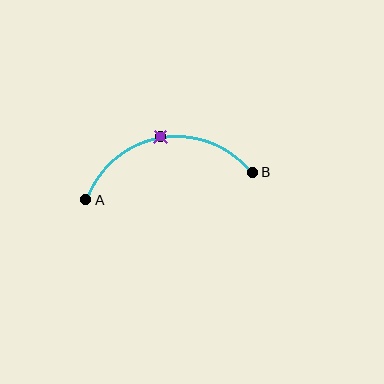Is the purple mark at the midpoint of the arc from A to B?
Yes. The purple mark lies on the arc at equal arc-length from both A and B — it is the arc midpoint.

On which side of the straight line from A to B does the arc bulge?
The arc bulges above the straight line connecting A and B.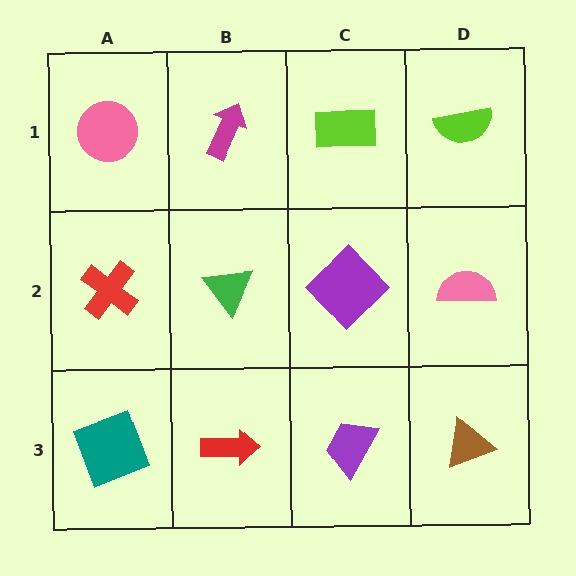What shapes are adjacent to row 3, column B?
A green triangle (row 2, column B), a teal square (row 3, column A), a purple trapezoid (row 3, column C).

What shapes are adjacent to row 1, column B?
A green triangle (row 2, column B), a pink circle (row 1, column A), a lime rectangle (row 1, column C).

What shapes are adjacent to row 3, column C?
A purple diamond (row 2, column C), a red arrow (row 3, column B), a brown triangle (row 3, column D).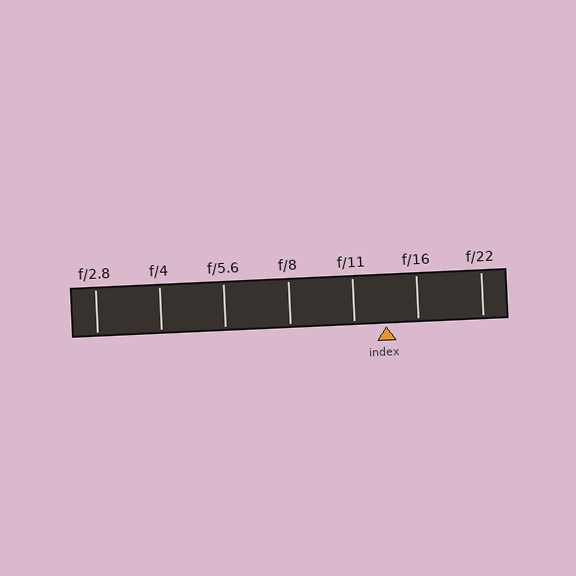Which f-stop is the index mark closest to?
The index mark is closest to f/11.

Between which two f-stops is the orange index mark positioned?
The index mark is between f/11 and f/16.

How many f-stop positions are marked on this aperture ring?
There are 7 f-stop positions marked.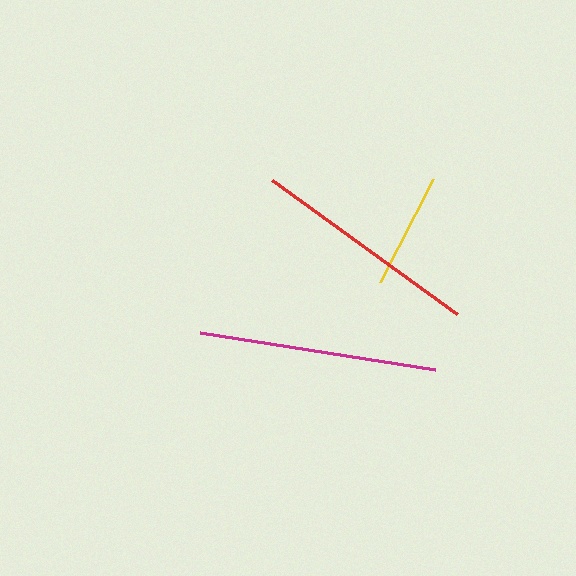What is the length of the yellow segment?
The yellow segment is approximately 116 pixels long.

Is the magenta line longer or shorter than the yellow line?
The magenta line is longer than the yellow line.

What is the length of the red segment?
The red segment is approximately 228 pixels long.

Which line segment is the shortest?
The yellow line is the shortest at approximately 116 pixels.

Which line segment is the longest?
The magenta line is the longest at approximately 238 pixels.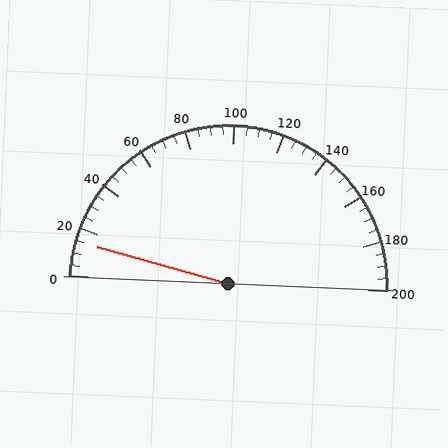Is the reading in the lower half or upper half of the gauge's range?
The reading is in the lower half of the range (0 to 200).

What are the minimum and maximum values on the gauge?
The gauge ranges from 0 to 200.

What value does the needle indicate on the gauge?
The needle indicates approximately 15.